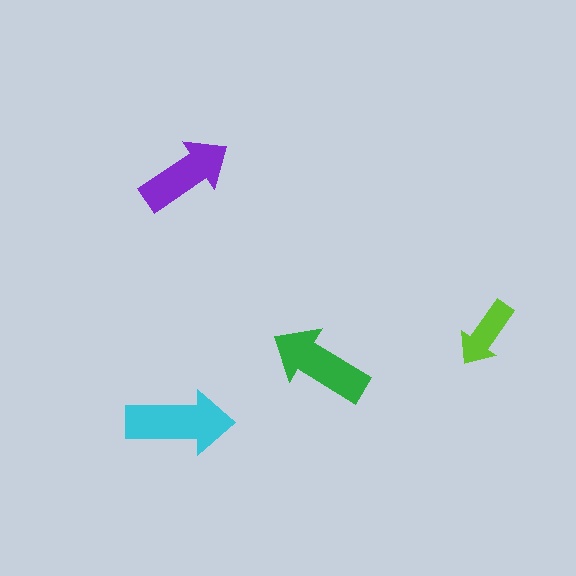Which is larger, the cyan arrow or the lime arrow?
The cyan one.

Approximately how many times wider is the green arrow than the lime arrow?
About 1.5 times wider.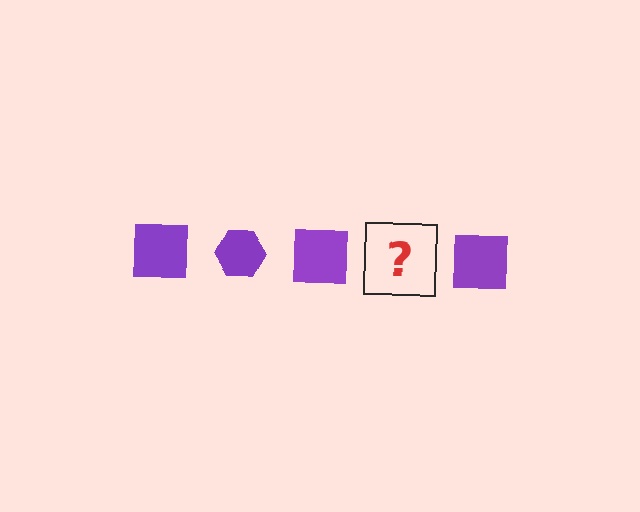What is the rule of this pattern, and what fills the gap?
The rule is that the pattern cycles through square, hexagon shapes in purple. The gap should be filled with a purple hexagon.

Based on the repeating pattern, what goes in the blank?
The blank should be a purple hexagon.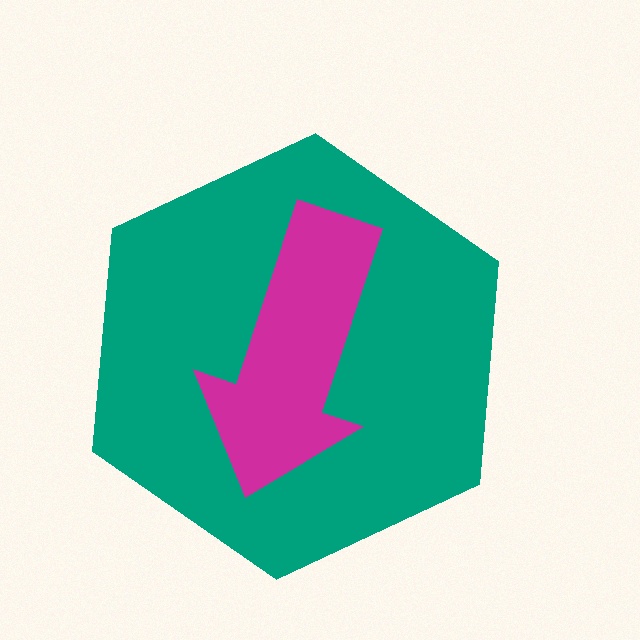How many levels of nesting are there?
2.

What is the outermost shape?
The teal hexagon.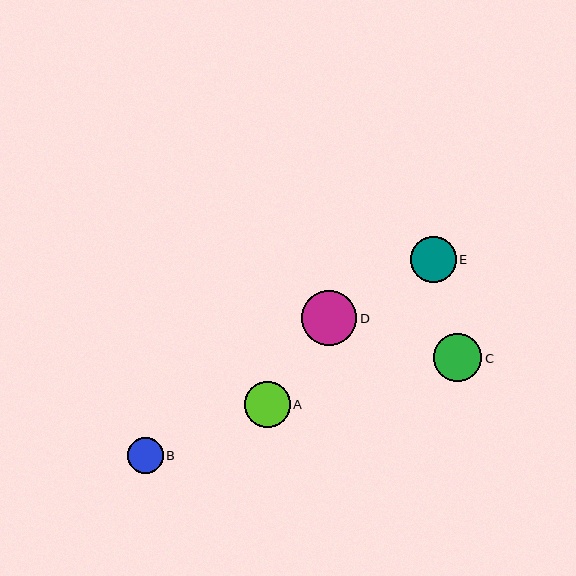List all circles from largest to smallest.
From largest to smallest: D, C, A, E, B.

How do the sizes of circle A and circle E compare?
Circle A and circle E are approximately the same size.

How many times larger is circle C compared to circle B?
Circle C is approximately 1.4 times the size of circle B.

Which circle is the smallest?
Circle B is the smallest with a size of approximately 36 pixels.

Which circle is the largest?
Circle D is the largest with a size of approximately 55 pixels.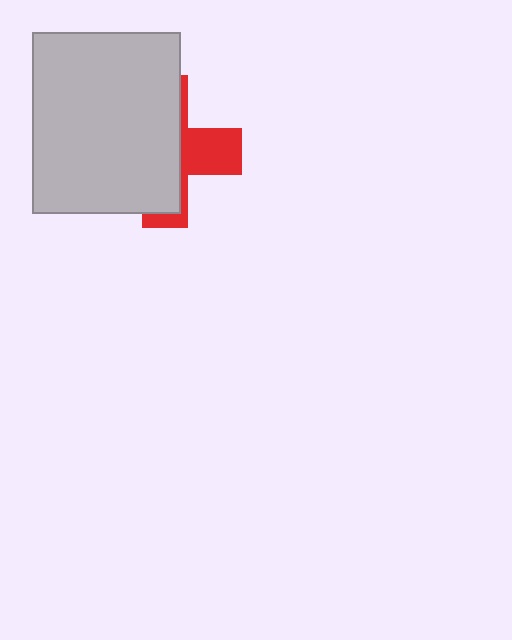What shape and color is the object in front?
The object in front is a light gray rectangle.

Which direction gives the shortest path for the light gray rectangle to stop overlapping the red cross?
Moving left gives the shortest separation.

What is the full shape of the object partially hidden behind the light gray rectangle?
The partially hidden object is a red cross.